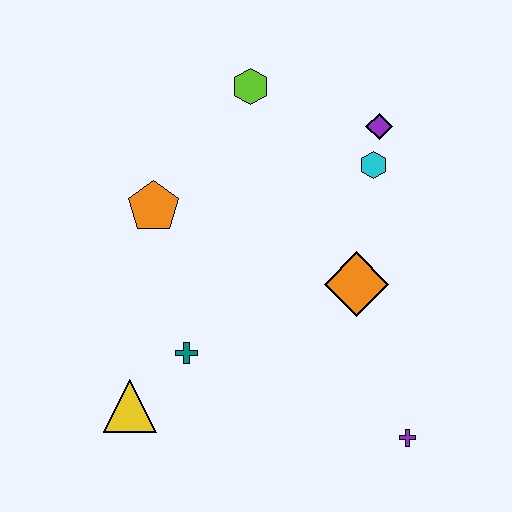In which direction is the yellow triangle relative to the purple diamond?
The yellow triangle is below the purple diamond.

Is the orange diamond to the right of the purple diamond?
No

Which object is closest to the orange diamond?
The cyan hexagon is closest to the orange diamond.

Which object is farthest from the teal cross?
The purple diamond is farthest from the teal cross.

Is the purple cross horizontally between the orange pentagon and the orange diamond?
No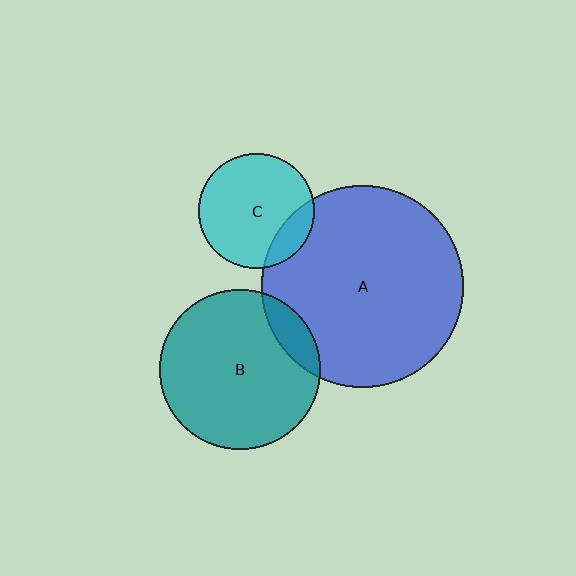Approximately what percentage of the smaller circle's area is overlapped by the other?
Approximately 15%.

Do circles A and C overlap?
Yes.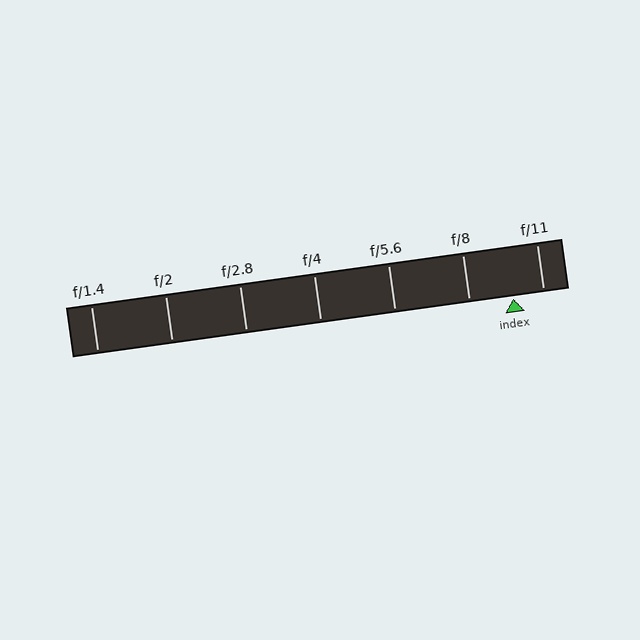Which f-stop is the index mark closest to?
The index mark is closest to f/11.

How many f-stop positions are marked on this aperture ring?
There are 7 f-stop positions marked.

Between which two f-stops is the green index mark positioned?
The index mark is between f/8 and f/11.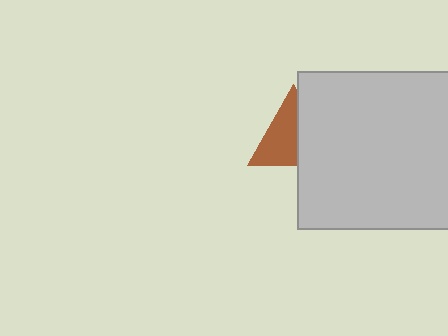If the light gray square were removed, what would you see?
You would see the complete brown triangle.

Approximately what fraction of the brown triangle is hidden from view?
Roughly 42% of the brown triangle is hidden behind the light gray square.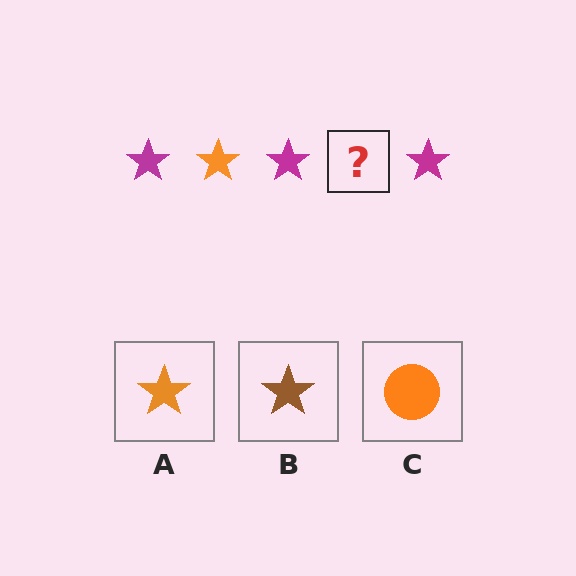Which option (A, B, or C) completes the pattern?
A.